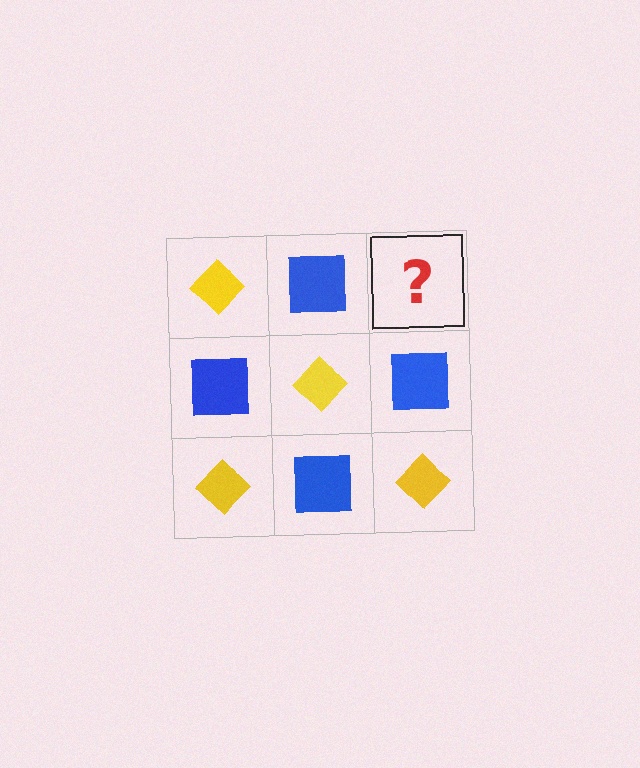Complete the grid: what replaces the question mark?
The question mark should be replaced with a yellow diamond.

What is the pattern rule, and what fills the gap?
The rule is that it alternates yellow diamond and blue square in a checkerboard pattern. The gap should be filled with a yellow diamond.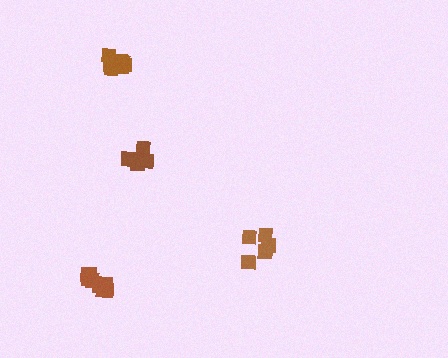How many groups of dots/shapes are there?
There are 4 groups.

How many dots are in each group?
Group 1: 5 dots, Group 2: 9 dots, Group 3: 5 dots, Group 4: 8 dots (27 total).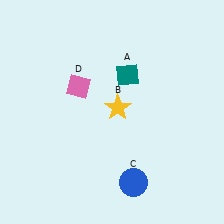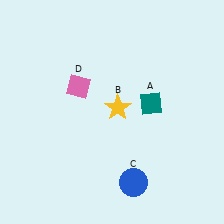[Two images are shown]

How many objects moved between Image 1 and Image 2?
1 object moved between the two images.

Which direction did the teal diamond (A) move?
The teal diamond (A) moved down.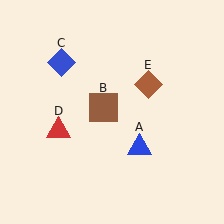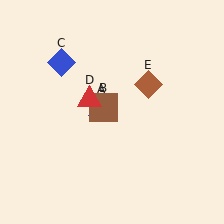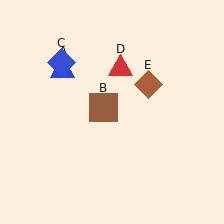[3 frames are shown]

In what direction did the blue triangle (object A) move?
The blue triangle (object A) moved up and to the left.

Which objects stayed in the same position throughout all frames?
Brown square (object B) and blue diamond (object C) and brown diamond (object E) remained stationary.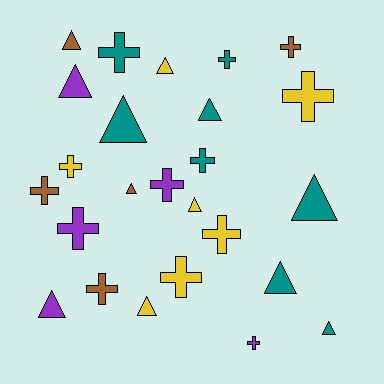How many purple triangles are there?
There are 2 purple triangles.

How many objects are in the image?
There are 25 objects.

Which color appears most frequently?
Teal, with 8 objects.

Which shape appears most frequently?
Cross, with 13 objects.